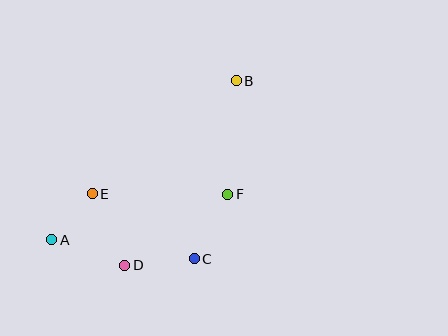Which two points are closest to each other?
Points A and E are closest to each other.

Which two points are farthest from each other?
Points A and B are farthest from each other.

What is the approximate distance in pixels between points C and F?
The distance between C and F is approximately 73 pixels.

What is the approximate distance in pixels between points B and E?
The distance between B and E is approximately 183 pixels.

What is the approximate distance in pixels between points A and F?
The distance between A and F is approximately 182 pixels.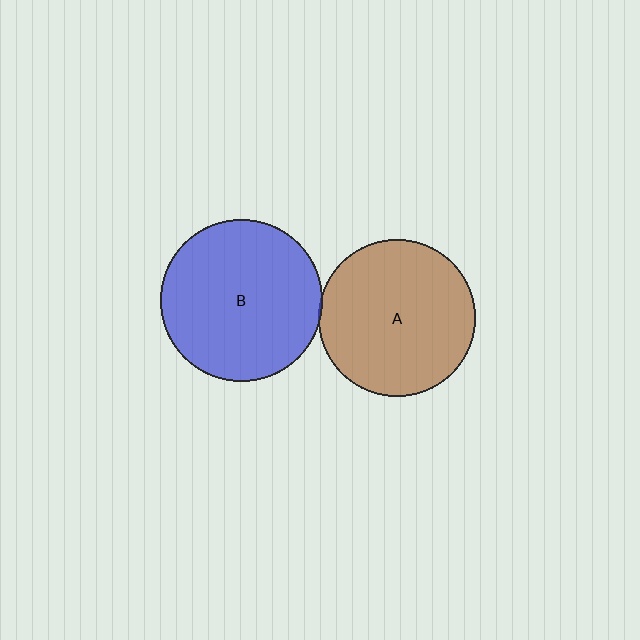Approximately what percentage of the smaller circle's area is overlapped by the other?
Approximately 5%.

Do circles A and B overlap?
Yes.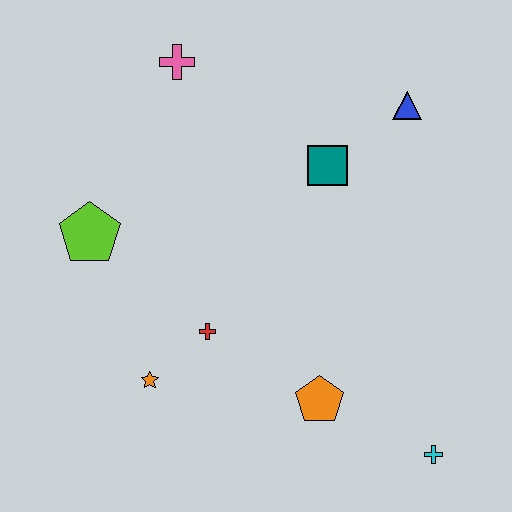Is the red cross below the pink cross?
Yes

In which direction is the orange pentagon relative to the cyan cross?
The orange pentagon is to the left of the cyan cross.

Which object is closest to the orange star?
The red cross is closest to the orange star.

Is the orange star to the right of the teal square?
No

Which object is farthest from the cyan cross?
The pink cross is farthest from the cyan cross.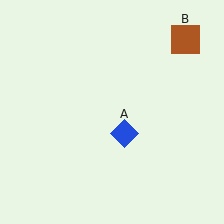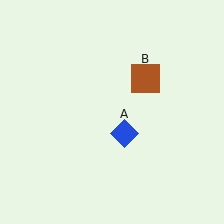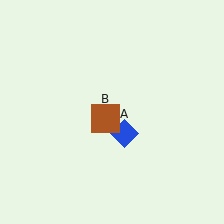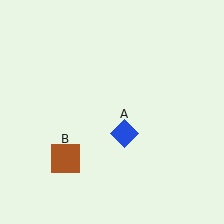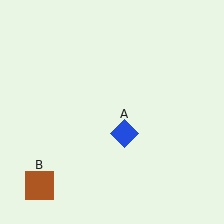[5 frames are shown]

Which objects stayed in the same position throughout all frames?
Blue diamond (object A) remained stationary.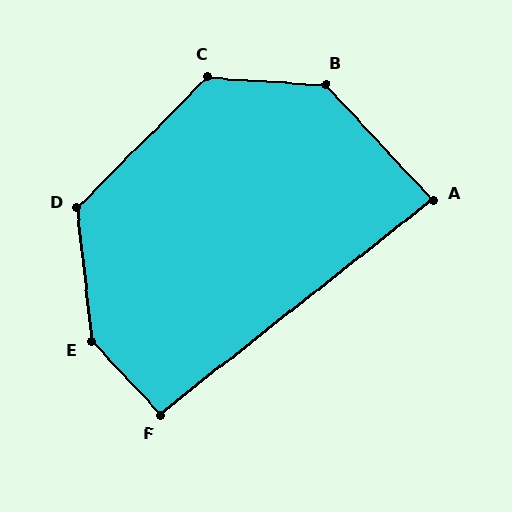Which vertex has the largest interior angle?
E, at approximately 143 degrees.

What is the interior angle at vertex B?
Approximately 136 degrees (obtuse).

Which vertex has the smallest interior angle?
A, at approximately 86 degrees.